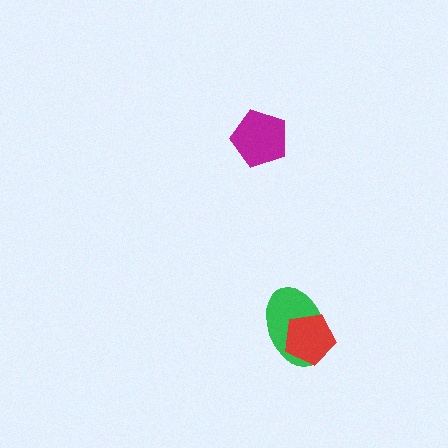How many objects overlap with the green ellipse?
1 object overlaps with the green ellipse.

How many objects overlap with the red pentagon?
1 object overlaps with the red pentagon.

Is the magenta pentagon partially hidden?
No, no other shape covers it.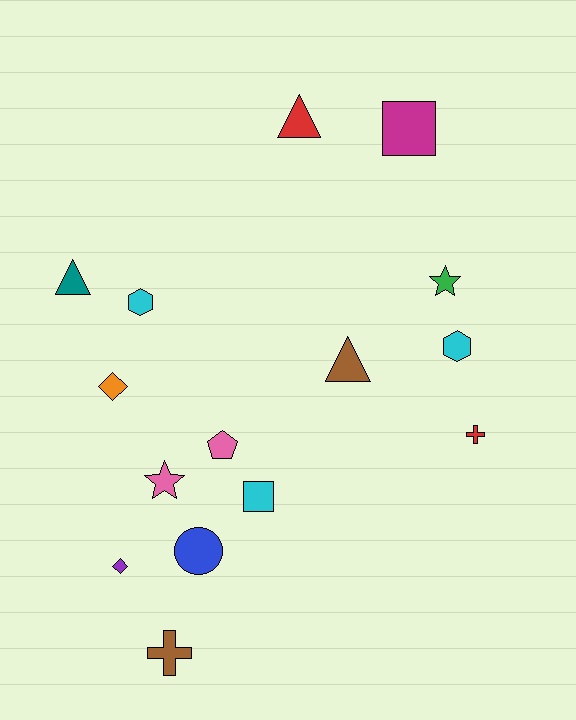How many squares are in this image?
There are 2 squares.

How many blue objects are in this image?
There is 1 blue object.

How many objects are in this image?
There are 15 objects.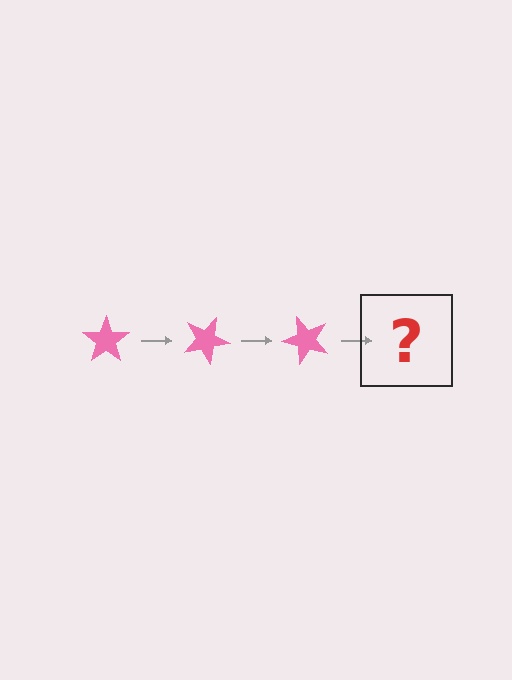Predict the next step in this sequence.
The next step is a pink star rotated 75 degrees.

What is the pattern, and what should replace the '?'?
The pattern is that the star rotates 25 degrees each step. The '?' should be a pink star rotated 75 degrees.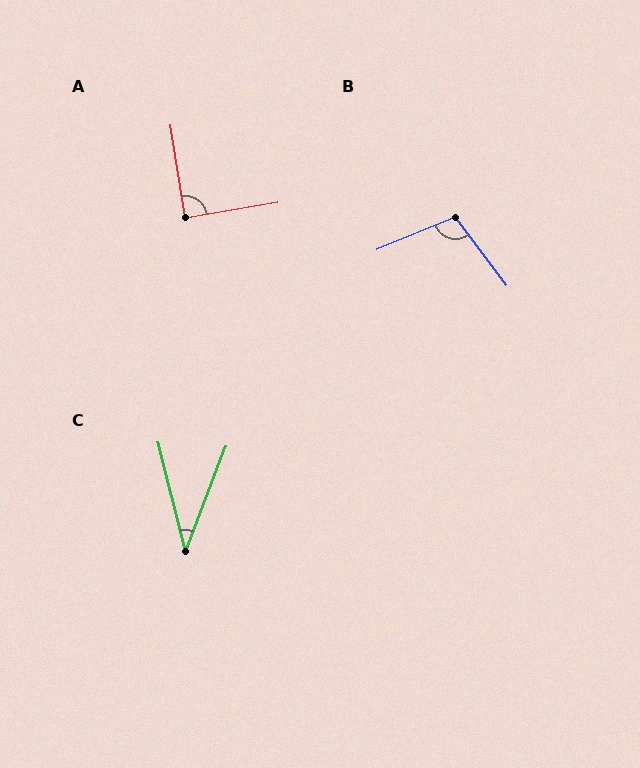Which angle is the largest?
B, at approximately 105 degrees.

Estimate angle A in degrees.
Approximately 90 degrees.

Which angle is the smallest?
C, at approximately 35 degrees.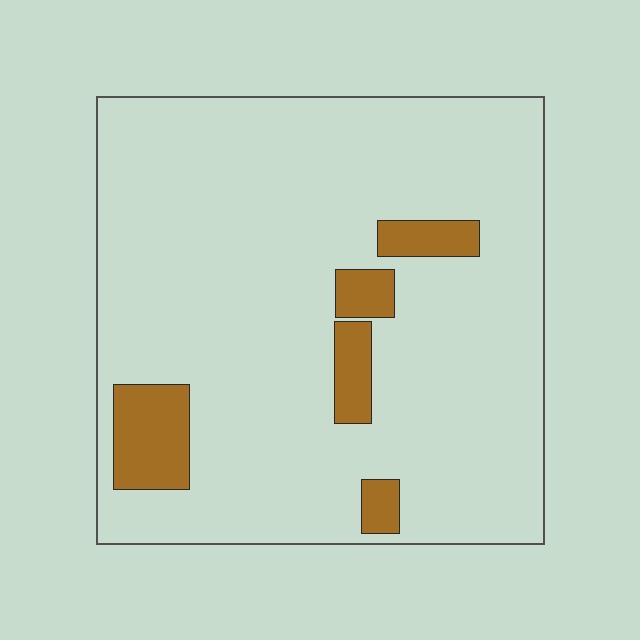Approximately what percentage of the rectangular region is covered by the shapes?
Approximately 10%.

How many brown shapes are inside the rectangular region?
5.